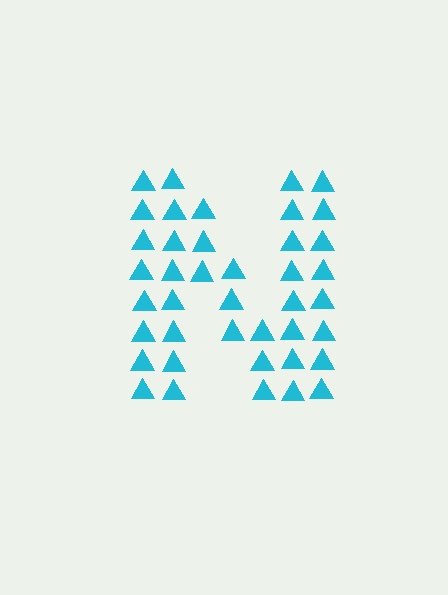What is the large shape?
The large shape is the letter N.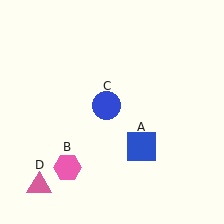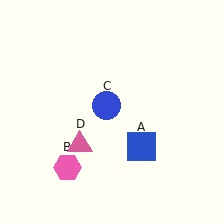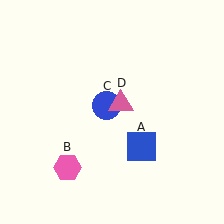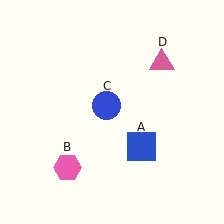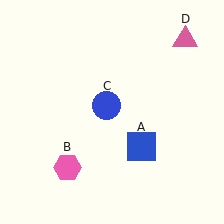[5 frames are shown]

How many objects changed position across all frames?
1 object changed position: pink triangle (object D).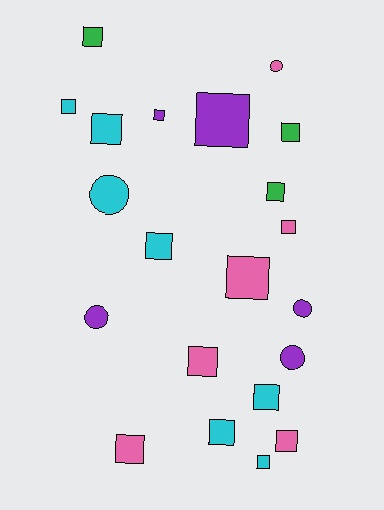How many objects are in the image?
There are 21 objects.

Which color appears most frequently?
Cyan, with 7 objects.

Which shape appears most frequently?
Square, with 16 objects.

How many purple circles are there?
There are 3 purple circles.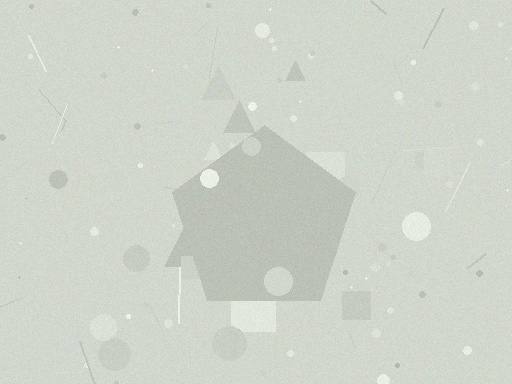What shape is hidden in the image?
A pentagon is hidden in the image.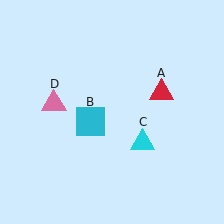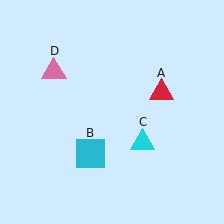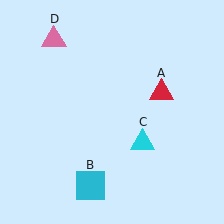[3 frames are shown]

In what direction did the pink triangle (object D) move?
The pink triangle (object D) moved up.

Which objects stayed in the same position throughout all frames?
Red triangle (object A) and cyan triangle (object C) remained stationary.